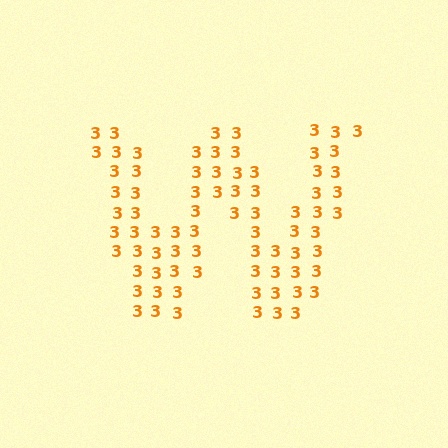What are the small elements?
The small elements are digit 3's.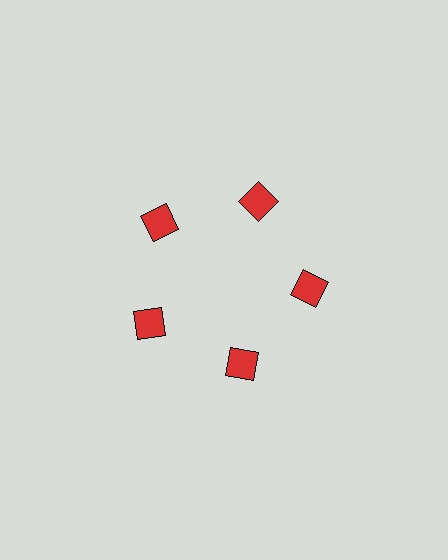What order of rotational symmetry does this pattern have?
This pattern has 5-fold rotational symmetry.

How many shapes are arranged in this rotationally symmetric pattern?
There are 5 shapes, arranged in 5 groups of 1.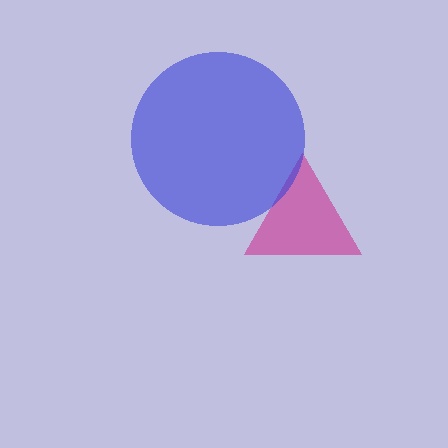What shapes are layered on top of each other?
The layered shapes are: a magenta triangle, a blue circle.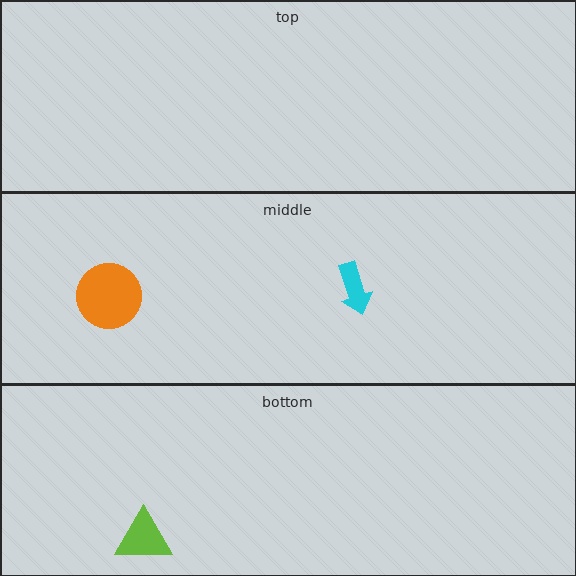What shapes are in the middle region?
The orange circle, the cyan arrow.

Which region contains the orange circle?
The middle region.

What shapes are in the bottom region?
The lime triangle.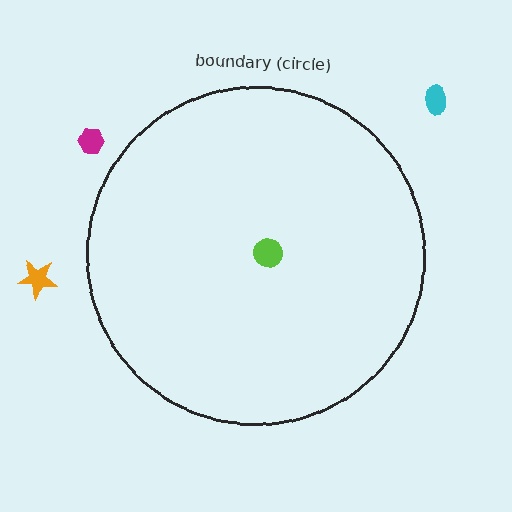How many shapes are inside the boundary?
1 inside, 3 outside.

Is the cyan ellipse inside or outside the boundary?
Outside.